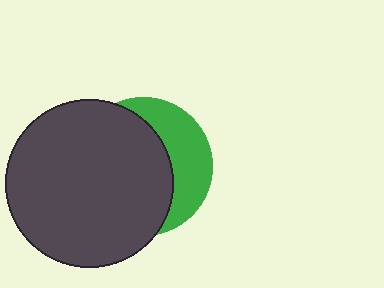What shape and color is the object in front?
The object in front is a dark gray circle.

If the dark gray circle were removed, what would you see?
You would see the complete green circle.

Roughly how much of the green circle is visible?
A small part of it is visible (roughly 34%).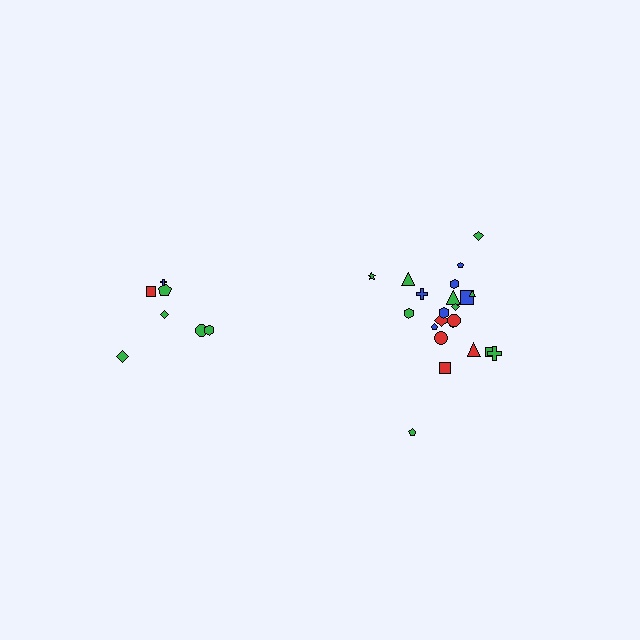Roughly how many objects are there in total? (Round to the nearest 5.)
Roughly 30 objects in total.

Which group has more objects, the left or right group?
The right group.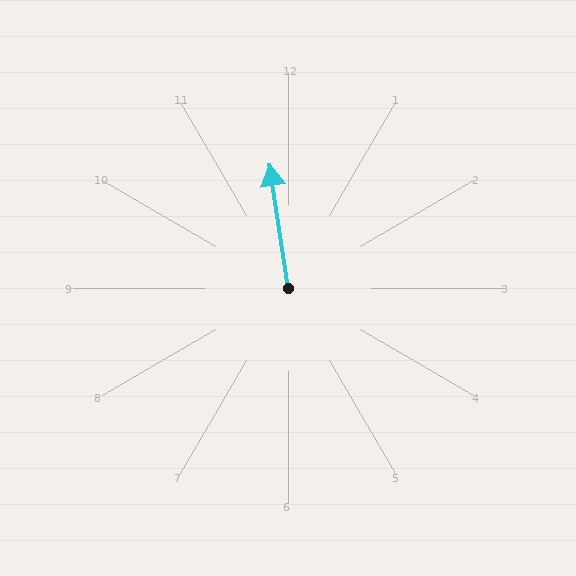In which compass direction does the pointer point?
North.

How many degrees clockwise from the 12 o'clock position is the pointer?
Approximately 352 degrees.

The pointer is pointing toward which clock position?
Roughly 12 o'clock.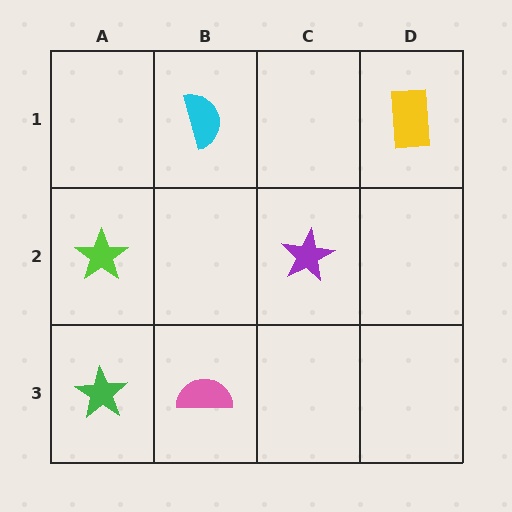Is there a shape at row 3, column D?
No, that cell is empty.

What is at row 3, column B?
A pink semicircle.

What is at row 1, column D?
A yellow rectangle.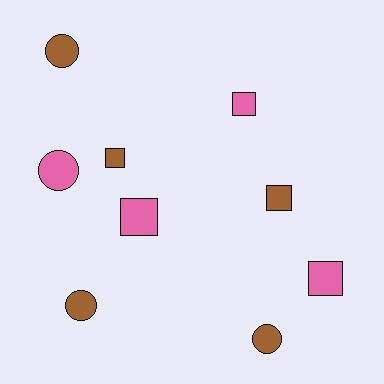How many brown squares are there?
There are 2 brown squares.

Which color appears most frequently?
Brown, with 5 objects.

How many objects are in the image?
There are 9 objects.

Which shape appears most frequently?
Square, with 5 objects.